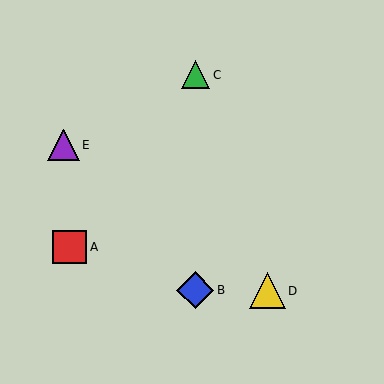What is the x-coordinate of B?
Object B is at x≈195.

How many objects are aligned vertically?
2 objects (B, C) are aligned vertically.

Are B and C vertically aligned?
Yes, both are at x≈195.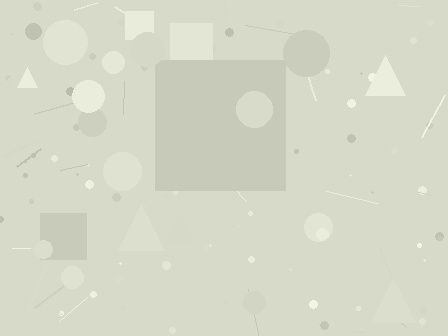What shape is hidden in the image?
A square is hidden in the image.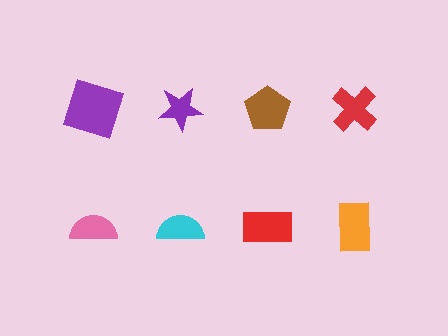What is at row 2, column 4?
An orange rectangle.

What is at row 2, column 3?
A red rectangle.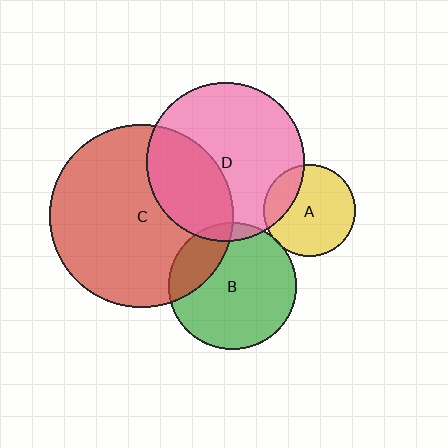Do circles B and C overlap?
Yes.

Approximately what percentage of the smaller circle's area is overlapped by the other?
Approximately 25%.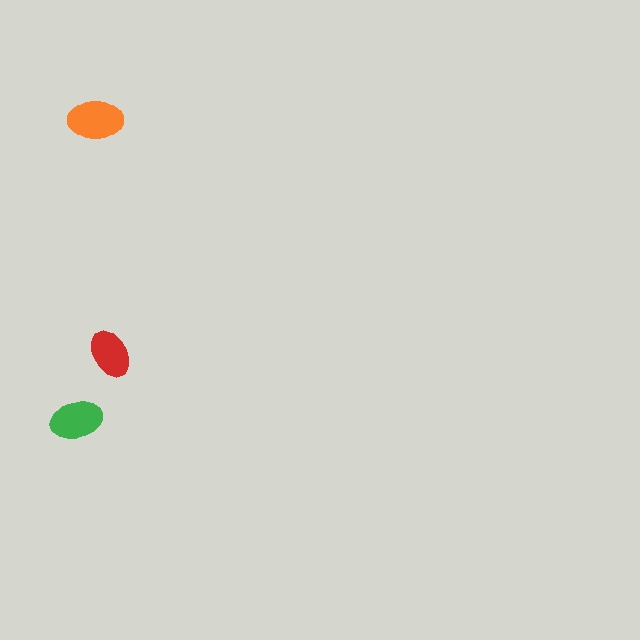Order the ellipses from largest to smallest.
the orange one, the green one, the red one.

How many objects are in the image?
There are 3 objects in the image.